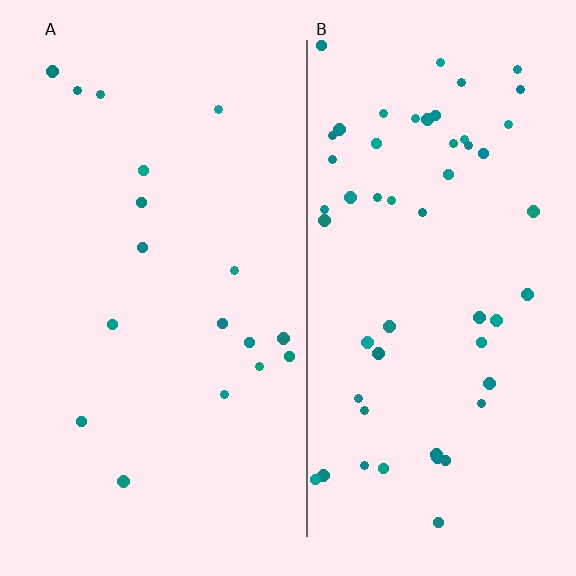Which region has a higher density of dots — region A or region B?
B (the right).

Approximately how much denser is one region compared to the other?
Approximately 3.1× — region B over region A.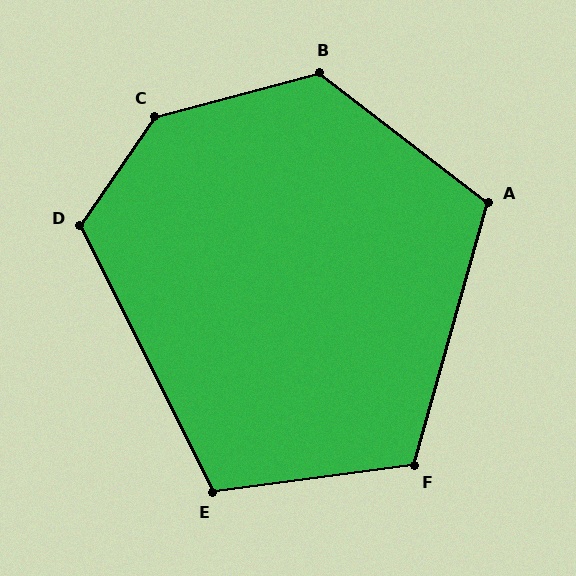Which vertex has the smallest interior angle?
E, at approximately 109 degrees.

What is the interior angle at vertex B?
Approximately 128 degrees (obtuse).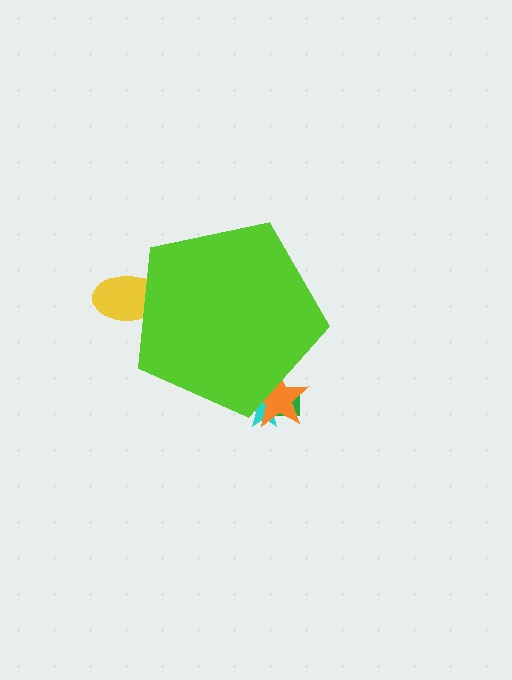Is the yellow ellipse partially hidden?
Yes, the yellow ellipse is partially hidden behind the lime pentagon.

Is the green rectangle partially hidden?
Yes, the green rectangle is partially hidden behind the lime pentagon.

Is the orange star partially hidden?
Yes, the orange star is partially hidden behind the lime pentagon.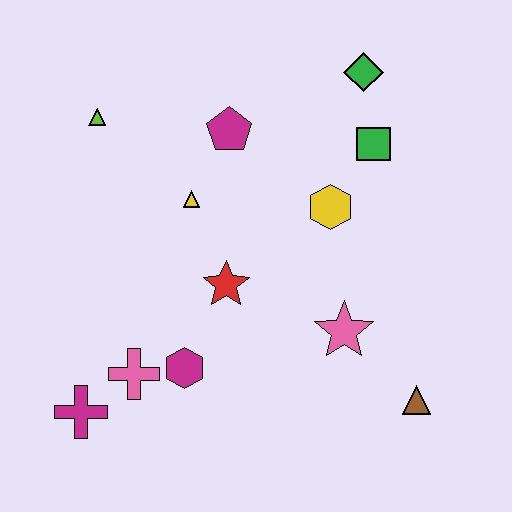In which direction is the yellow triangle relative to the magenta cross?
The yellow triangle is above the magenta cross.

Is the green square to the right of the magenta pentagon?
Yes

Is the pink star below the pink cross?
No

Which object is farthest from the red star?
The green diamond is farthest from the red star.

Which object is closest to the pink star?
The brown triangle is closest to the pink star.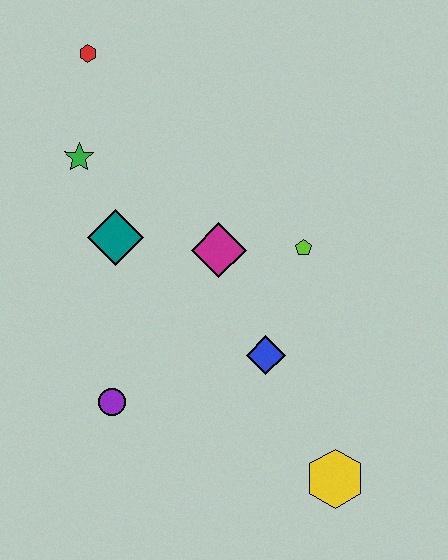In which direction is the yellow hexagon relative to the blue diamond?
The yellow hexagon is below the blue diamond.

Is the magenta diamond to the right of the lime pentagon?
No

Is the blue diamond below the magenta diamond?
Yes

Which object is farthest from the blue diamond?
The red hexagon is farthest from the blue diamond.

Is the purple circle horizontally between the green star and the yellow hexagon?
Yes